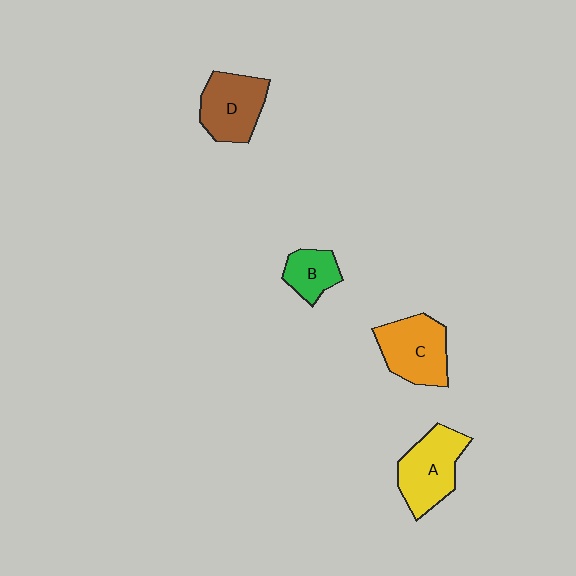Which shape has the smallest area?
Shape B (green).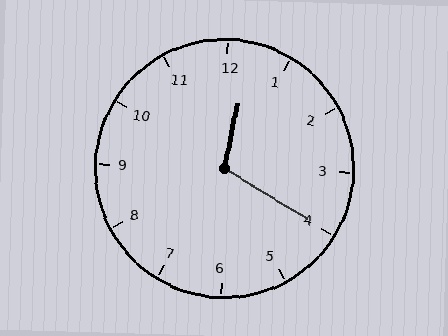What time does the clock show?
12:20.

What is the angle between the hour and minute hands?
Approximately 110 degrees.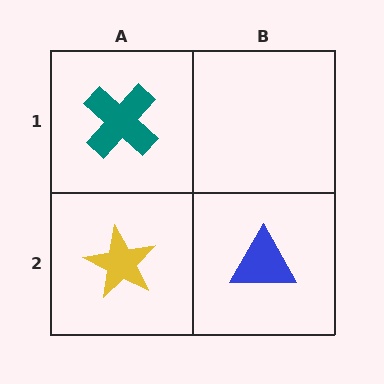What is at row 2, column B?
A blue triangle.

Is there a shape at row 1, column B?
No, that cell is empty.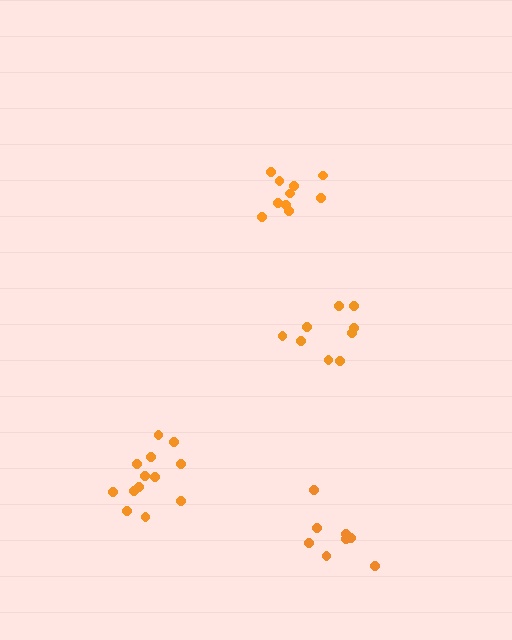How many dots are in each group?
Group 1: 10 dots, Group 2: 13 dots, Group 3: 8 dots, Group 4: 9 dots (40 total).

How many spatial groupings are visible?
There are 4 spatial groupings.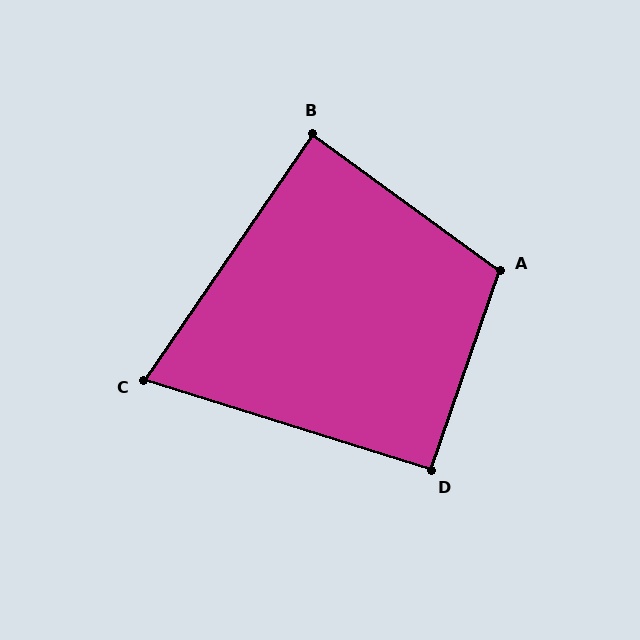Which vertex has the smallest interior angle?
C, at approximately 73 degrees.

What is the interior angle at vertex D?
Approximately 92 degrees (approximately right).